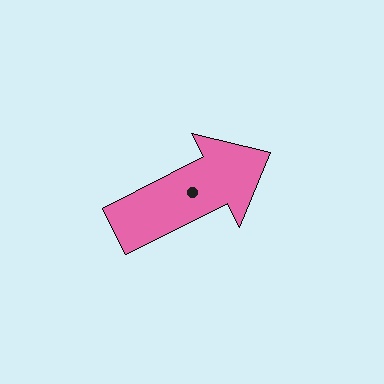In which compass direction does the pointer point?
Northeast.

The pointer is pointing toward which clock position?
Roughly 2 o'clock.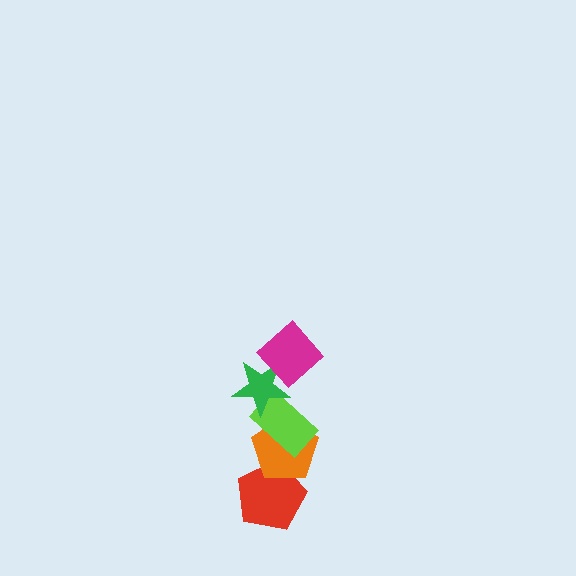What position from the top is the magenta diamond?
The magenta diamond is 1st from the top.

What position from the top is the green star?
The green star is 2nd from the top.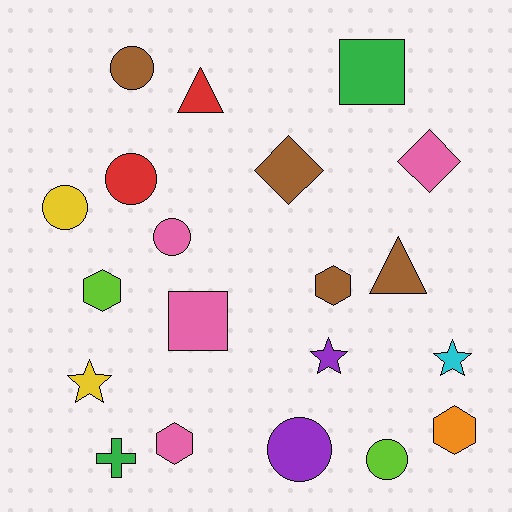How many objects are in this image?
There are 20 objects.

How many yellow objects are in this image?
There are 2 yellow objects.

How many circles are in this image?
There are 6 circles.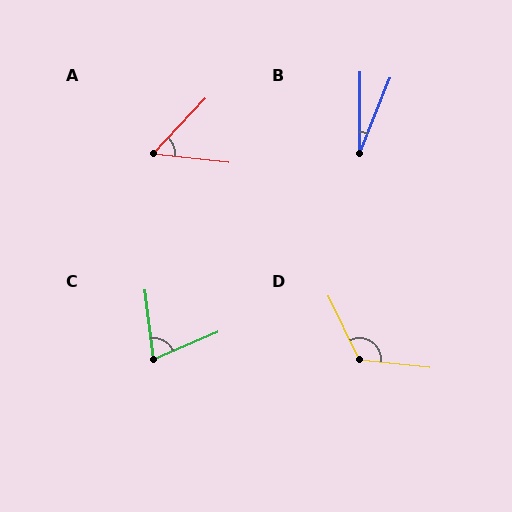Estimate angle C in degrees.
Approximately 73 degrees.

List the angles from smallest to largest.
B (22°), A (53°), C (73°), D (122°).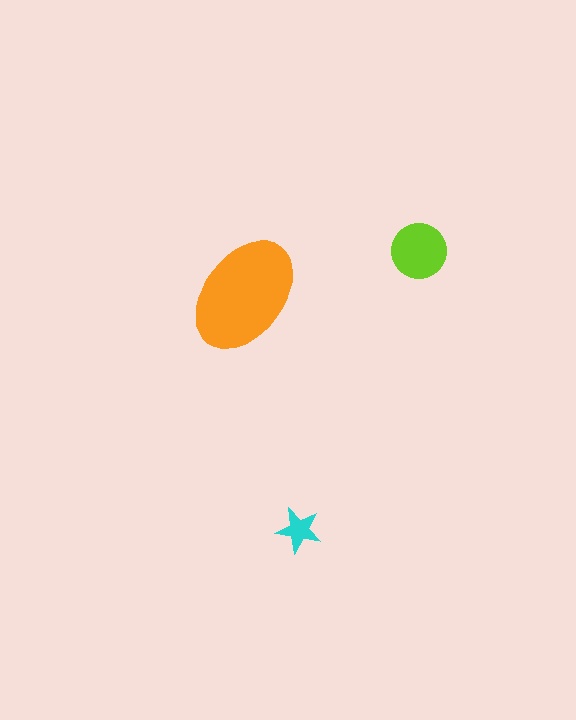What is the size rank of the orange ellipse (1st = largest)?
1st.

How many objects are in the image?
There are 3 objects in the image.